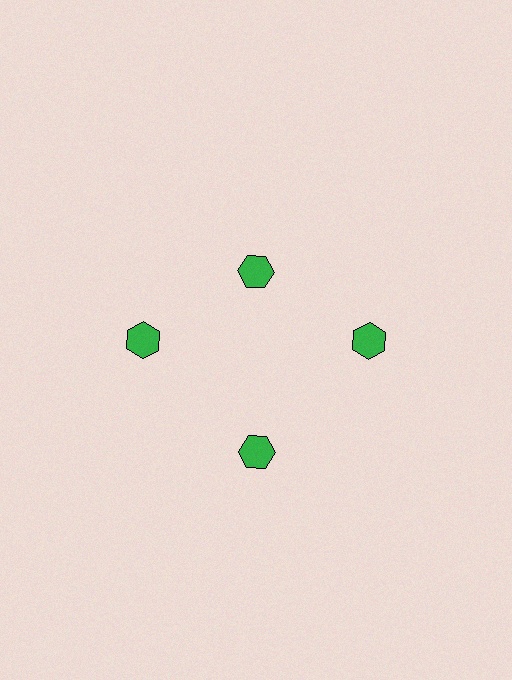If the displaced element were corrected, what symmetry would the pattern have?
It would have 4-fold rotational symmetry — the pattern would map onto itself every 90 degrees.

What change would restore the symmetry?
The symmetry would be restored by moving it outward, back onto the ring so that all 4 hexagons sit at equal angles and equal distance from the center.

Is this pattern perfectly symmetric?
No. The 4 green hexagons are arranged in a ring, but one element near the 12 o'clock position is pulled inward toward the center, breaking the 4-fold rotational symmetry.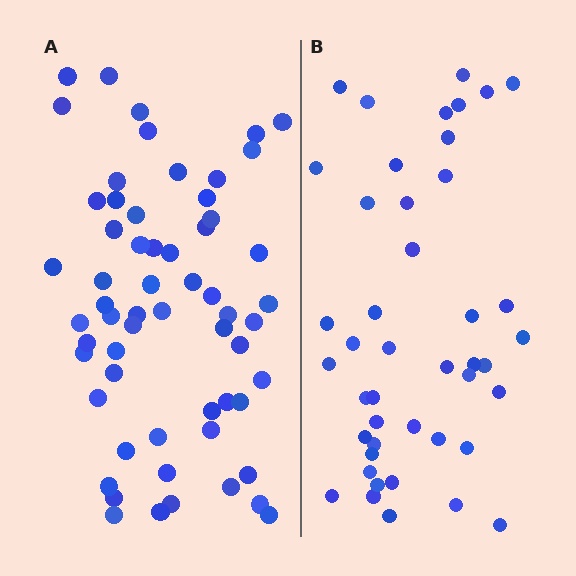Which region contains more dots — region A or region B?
Region A (the left region) has more dots.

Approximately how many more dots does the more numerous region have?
Region A has approximately 15 more dots than region B.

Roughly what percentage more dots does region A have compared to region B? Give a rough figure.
About 35% more.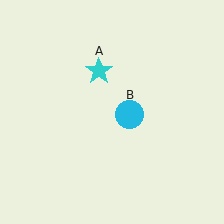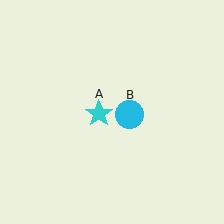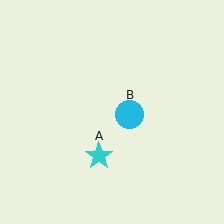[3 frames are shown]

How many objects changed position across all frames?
1 object changed position: cyan star (object A).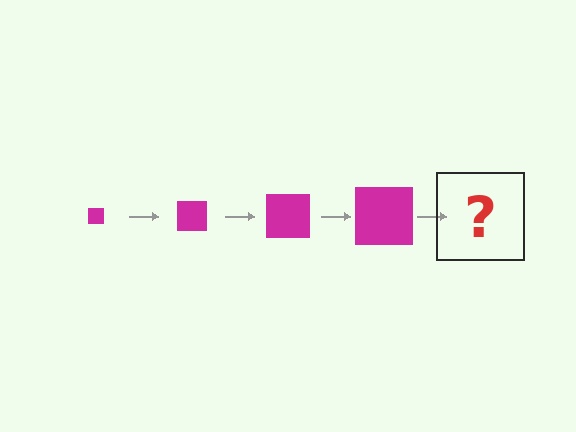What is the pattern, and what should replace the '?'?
The pattern is that the square gets progressively larger each step. The '?' should be a magenta square, larger than the previous one.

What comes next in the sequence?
The next element should be a magenta square, larger than the previous one.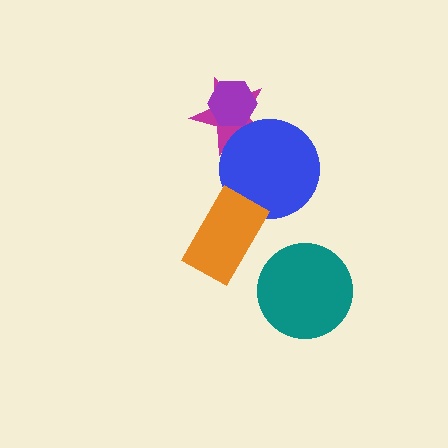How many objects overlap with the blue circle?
2 objects overlap with the blue circle.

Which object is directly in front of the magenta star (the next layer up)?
The blue circle is directly in front of the magenta star.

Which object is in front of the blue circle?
The orange rectangle is in front of the blue circle.